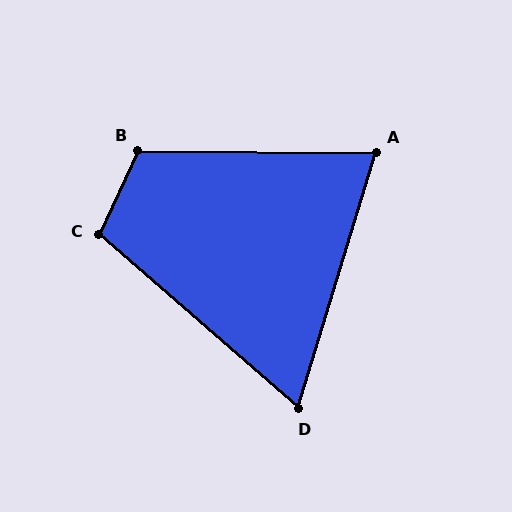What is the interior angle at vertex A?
Approximately 74 degrees (acute).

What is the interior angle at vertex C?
Approximately 106 degrees (obtuse).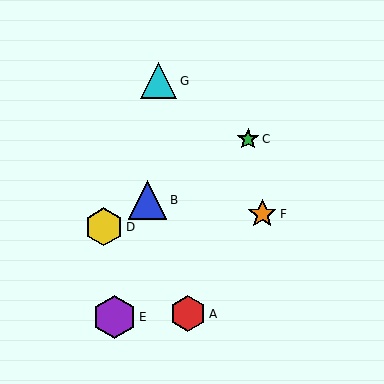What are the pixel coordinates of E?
Object E is at (114, 317).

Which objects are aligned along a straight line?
Objects B, C, D are aligned along a straight line.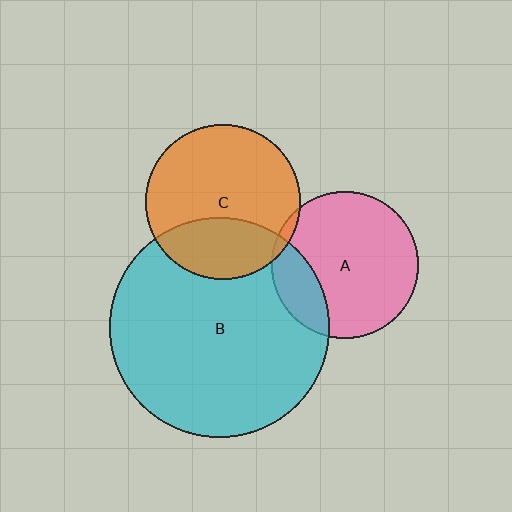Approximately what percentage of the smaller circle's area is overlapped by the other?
Approximately 5%.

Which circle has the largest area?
Circle B (cyan).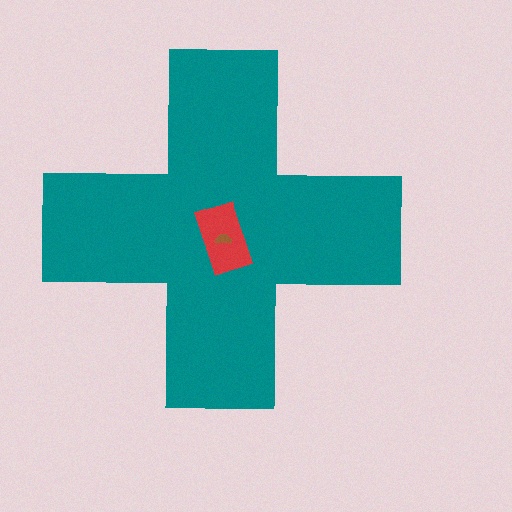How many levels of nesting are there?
3.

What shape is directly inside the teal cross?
The red rectangle.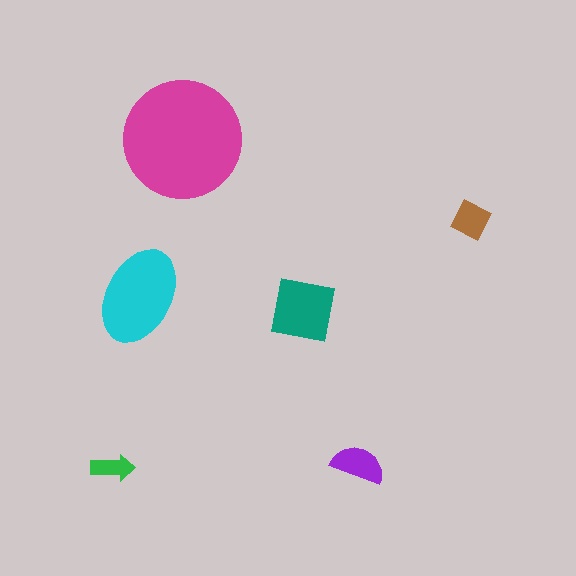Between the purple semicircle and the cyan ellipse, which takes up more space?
The cyan ellipse.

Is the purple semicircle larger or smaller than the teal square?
Smaller.